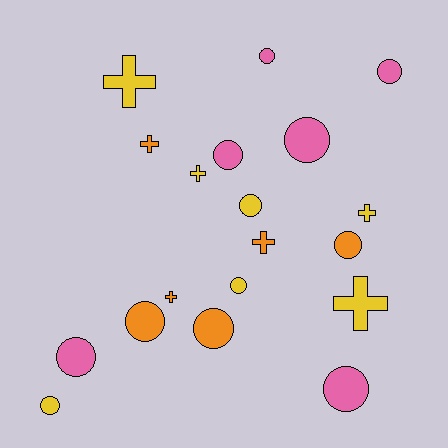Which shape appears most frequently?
Circle, with 12 objects.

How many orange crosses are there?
There are 3 orange crosses.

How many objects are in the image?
There are 19 objects.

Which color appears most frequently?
Yellow, with 7 objects.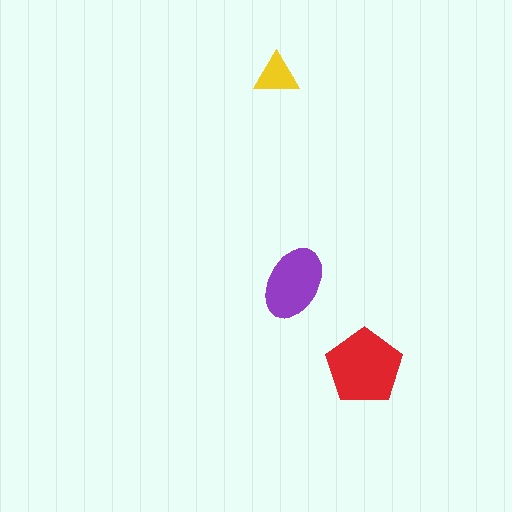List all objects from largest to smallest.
The red pentagon, the purple ellipse, the yellow triangle.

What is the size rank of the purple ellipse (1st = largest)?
2nd.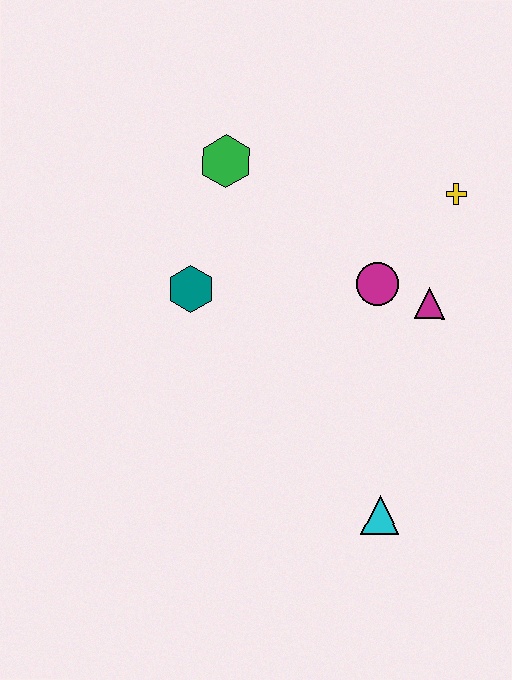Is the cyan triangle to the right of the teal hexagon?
Yes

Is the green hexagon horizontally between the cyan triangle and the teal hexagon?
Yes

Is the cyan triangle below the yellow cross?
Yes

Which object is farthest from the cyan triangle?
The green hexagon is farthest from the cyan triangle.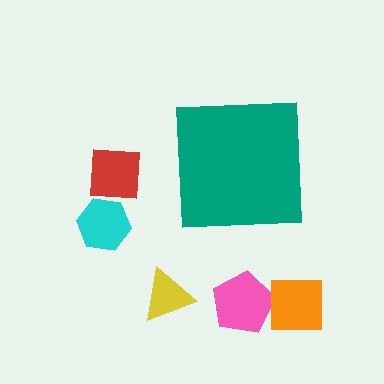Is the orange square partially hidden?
No, the orange square is fully visible.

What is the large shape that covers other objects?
A teal square.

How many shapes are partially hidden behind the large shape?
0 shapes are partially hidden.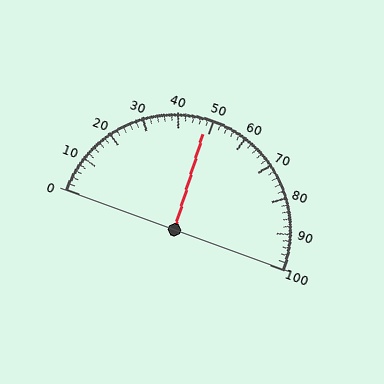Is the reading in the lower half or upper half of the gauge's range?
The reading is in the lower half of the range (0 to 100).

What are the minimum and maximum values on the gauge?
The gauge ranges from 0 to 100.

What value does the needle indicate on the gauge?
The needle indicates approximately 48.